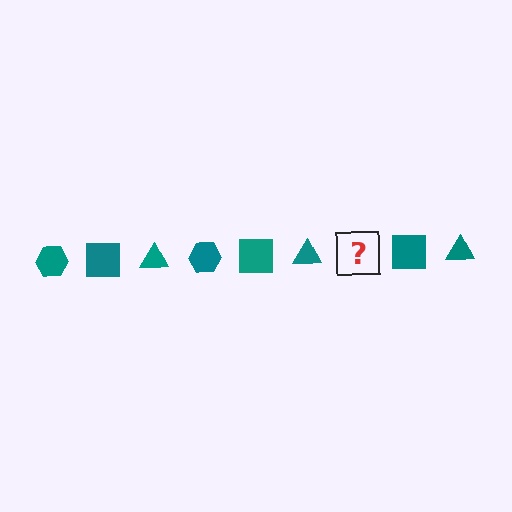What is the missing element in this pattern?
The missing element is a teal hexagon.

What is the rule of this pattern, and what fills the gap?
The rule is that the pattern cycles through hexagon, square, triangle shapes in teal. The gap should be filled with a teal hexagon.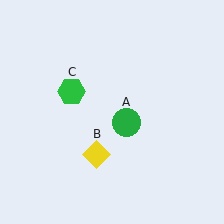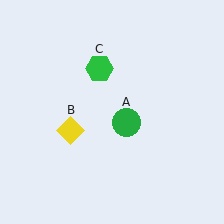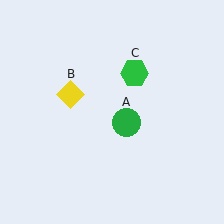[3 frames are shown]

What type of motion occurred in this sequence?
The yellow diamond (object B), green hexagon (object C) rotated clockwise around the center of the scene.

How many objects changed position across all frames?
2 objects changed position: yellow diamond (object B), green hexagon (object C).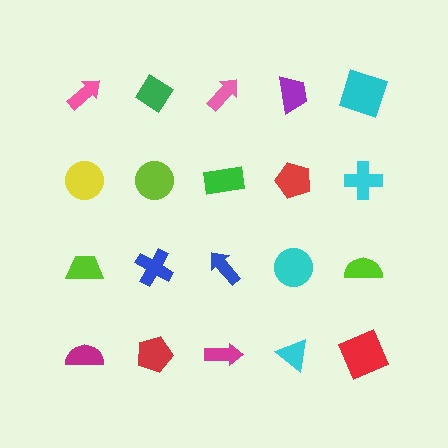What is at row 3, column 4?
A cyan circle.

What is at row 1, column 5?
A cyan square.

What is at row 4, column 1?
A magenta semicircle.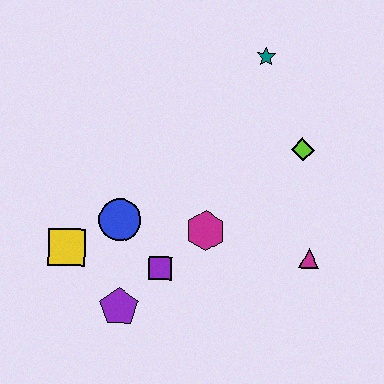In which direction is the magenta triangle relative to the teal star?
The magenta triangle is below the teal star.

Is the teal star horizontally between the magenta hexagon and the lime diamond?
Yes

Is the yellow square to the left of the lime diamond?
Yes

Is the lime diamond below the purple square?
No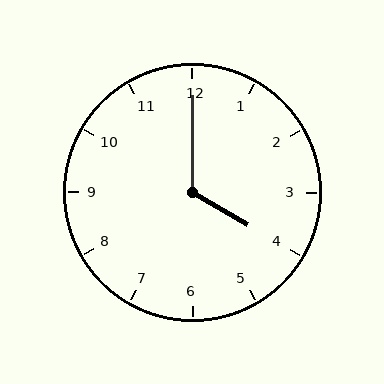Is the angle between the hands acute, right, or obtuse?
It is obtuse.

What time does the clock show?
4:00.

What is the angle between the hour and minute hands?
Approximately 120 degrees.